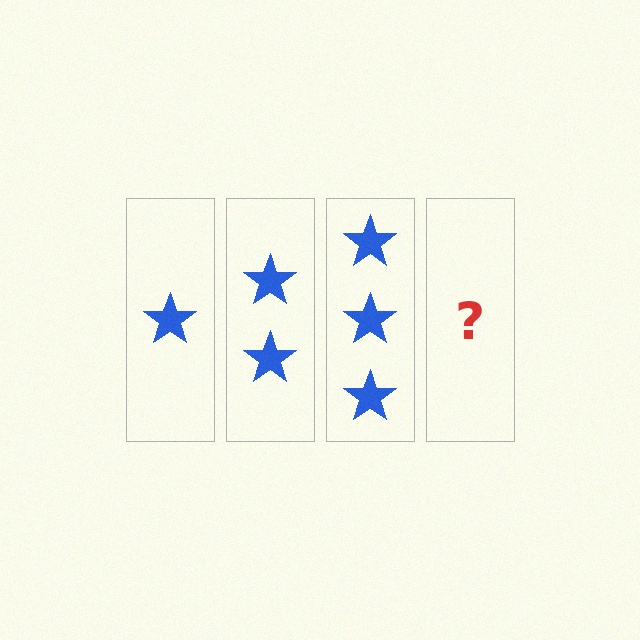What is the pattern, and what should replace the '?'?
The pattern is that each step adds one more star. The '?' should be 4 stars.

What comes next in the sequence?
The next element should be 4 stars.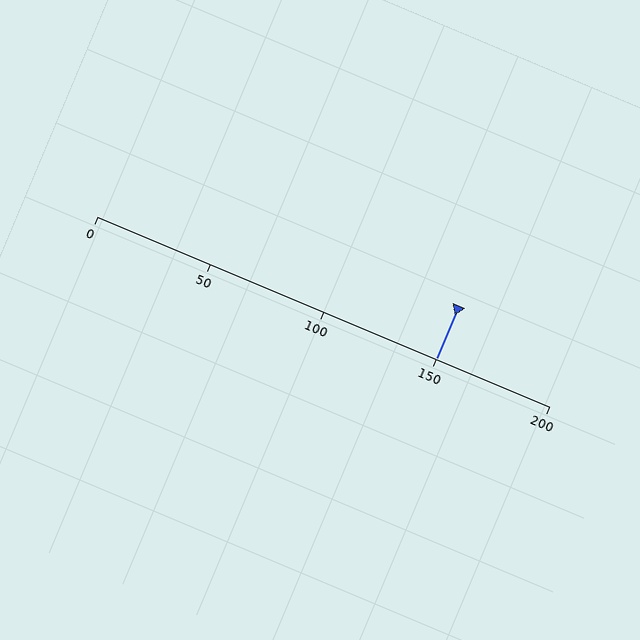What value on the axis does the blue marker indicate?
The marker indicates approximately 150.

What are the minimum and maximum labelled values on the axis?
The axis runs from 0 to 200.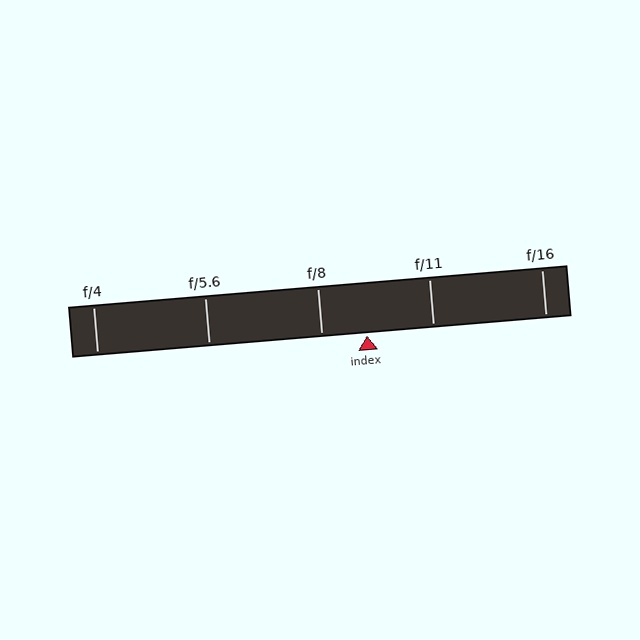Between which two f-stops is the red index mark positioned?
The index mark is between f/8 and f/11.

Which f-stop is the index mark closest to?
The index mark is closest to f/8.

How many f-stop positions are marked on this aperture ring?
There are 5 f-stop positions marked.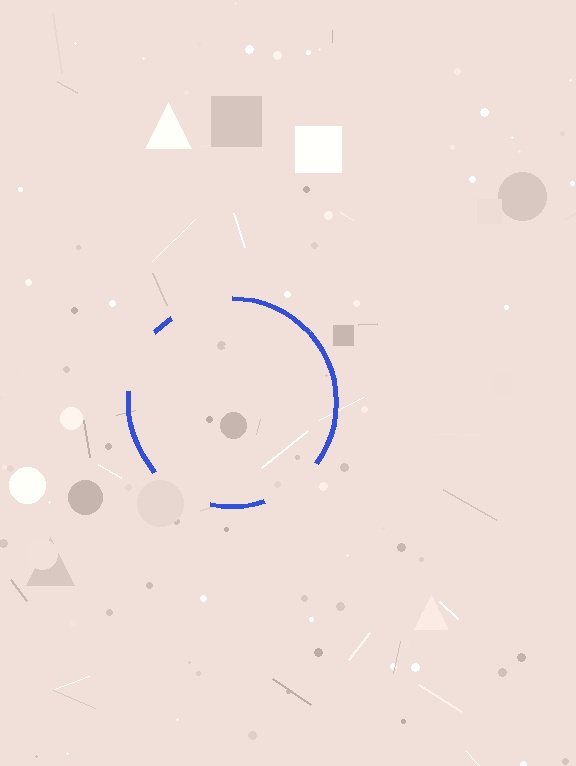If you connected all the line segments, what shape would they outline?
They would outline a circle.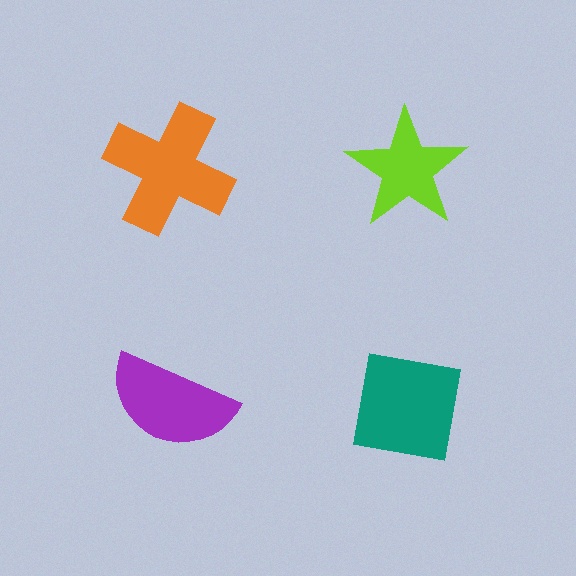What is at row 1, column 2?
A lime star.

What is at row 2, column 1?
A purple semicircle.